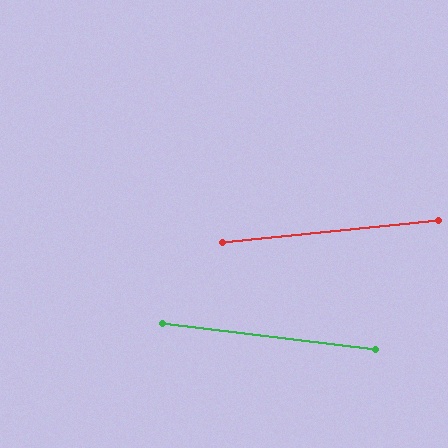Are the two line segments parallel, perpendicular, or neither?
Neither parallel nor perpendicular — they differ by about 13°.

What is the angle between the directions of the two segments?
Approximately 13 degrees.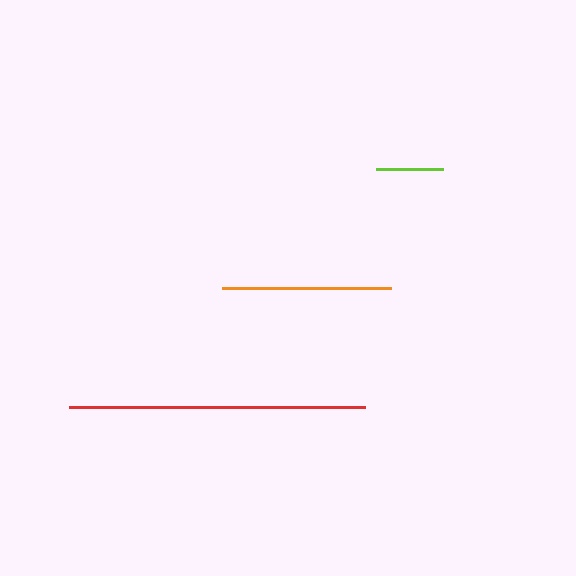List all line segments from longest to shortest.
From longest to shortest: red, orange, lime.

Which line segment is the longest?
The red line is the longest at approximately 296 pixels.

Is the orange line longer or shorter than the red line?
The red line is longer than the orange line.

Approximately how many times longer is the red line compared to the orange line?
The red line is approximately 1.8 times the length of the orange line.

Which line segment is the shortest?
The lime line is the shortest at approximately 67 pixels.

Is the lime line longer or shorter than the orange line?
The orange line is longer than the lime line.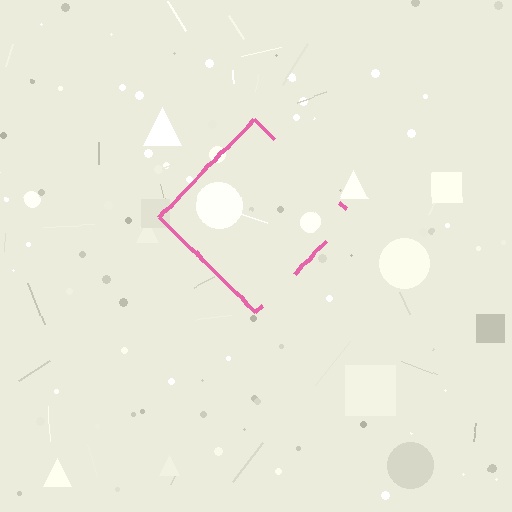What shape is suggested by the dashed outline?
The dashed outline suggests a diamond.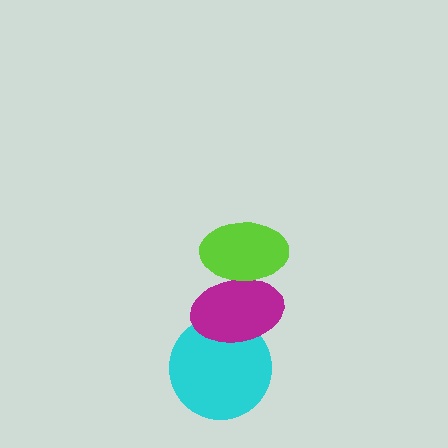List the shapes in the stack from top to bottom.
From top to bottom: the lime ellipse, the magenta ellipse, the cyan circle.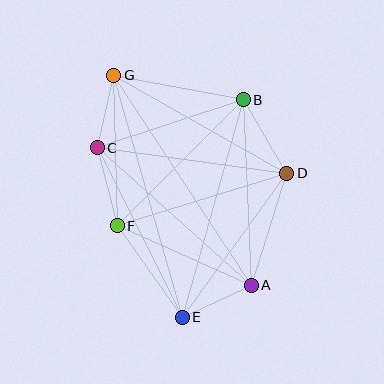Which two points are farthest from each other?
Points E and G are farthest from each other.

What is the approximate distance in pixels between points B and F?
The distance between B and F is approximately 178 pixels.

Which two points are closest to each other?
Points C and G are closest to each other.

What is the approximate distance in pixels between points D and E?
The distance between D and E is approximately 178 pixels.